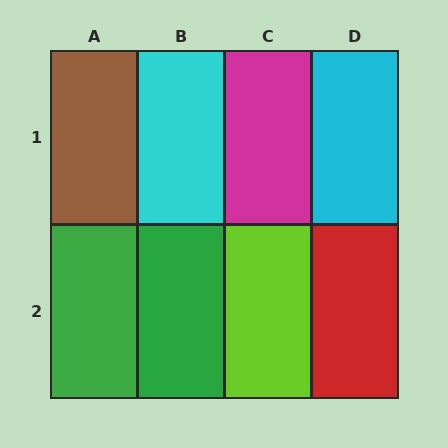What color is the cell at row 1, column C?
Magenta.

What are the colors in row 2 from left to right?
Green, green, lime, red.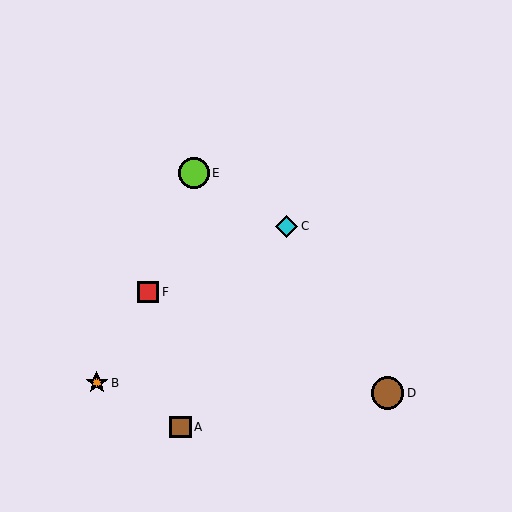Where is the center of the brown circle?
The center of the brown circle is at (388, 393).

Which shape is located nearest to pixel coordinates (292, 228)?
The cyan diamond (labeled C) at (287, 226) is nearest to that location.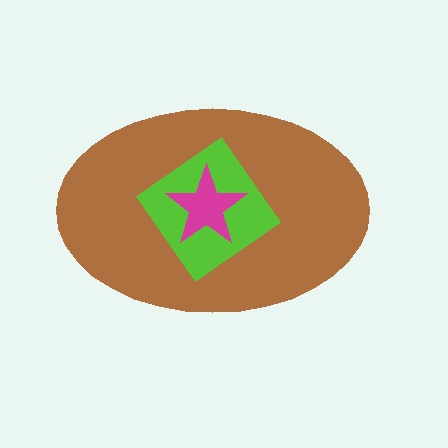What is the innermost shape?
The magenta star.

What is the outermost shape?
The brown ellipse.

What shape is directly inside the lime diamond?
The magenta star.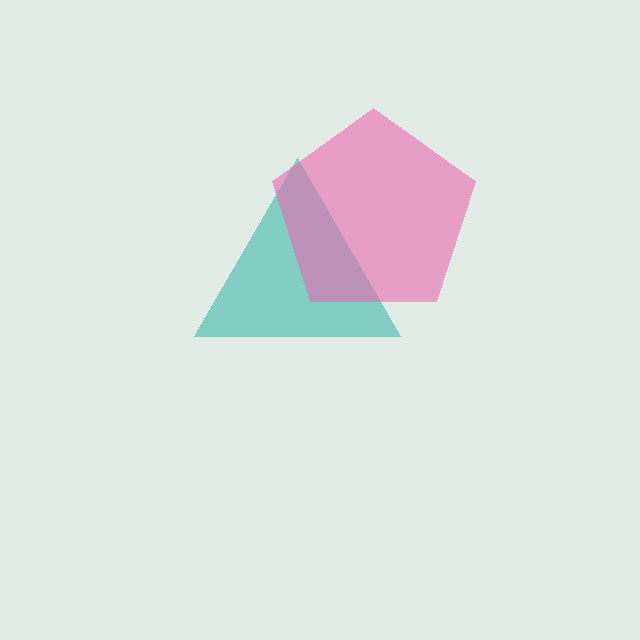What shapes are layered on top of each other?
The layered shapes are: a teal triangle, a pink pentagon.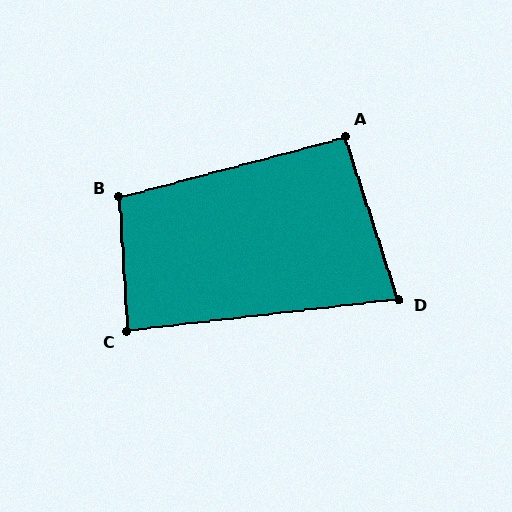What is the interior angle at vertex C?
Approximately 87 degrees (approximately right).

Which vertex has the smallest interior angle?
D, at approximately 79 degrees.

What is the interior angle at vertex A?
Approximately 93 degrees (approximately right).